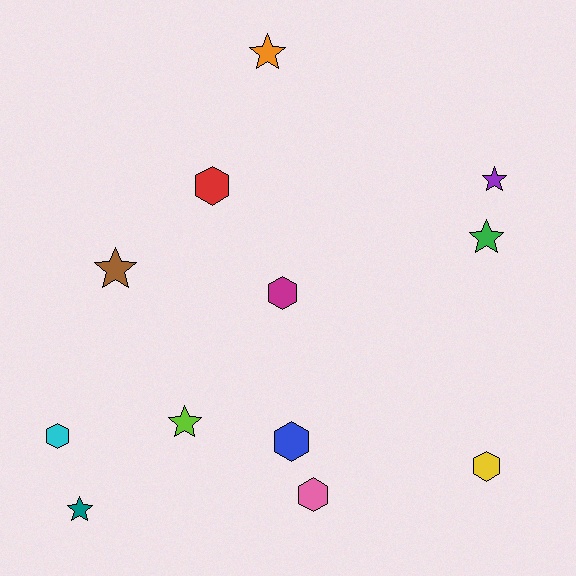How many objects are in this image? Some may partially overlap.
There are 12 objects.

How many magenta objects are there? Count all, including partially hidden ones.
There is 1 magenta object.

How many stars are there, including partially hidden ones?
There are 6 stars.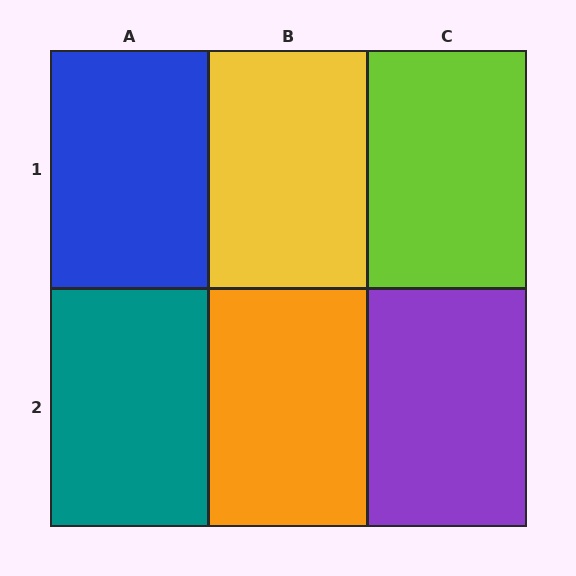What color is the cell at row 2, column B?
Orange.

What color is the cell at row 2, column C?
Purple.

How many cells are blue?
1 cell is blue.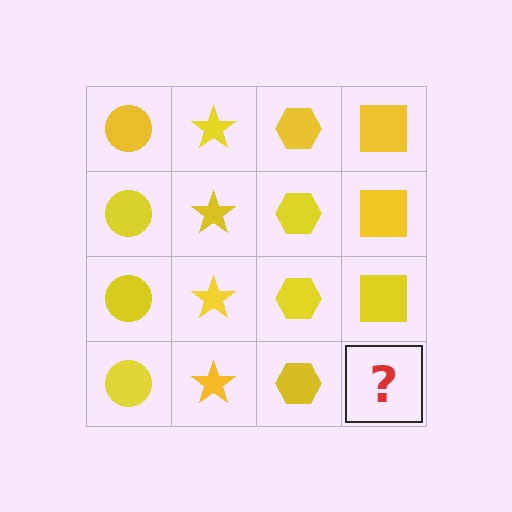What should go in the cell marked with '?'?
The missing cell should contain a yellow square.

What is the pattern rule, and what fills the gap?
The rule is that each column has a consistent shape. The gap should be filled with a yellow square.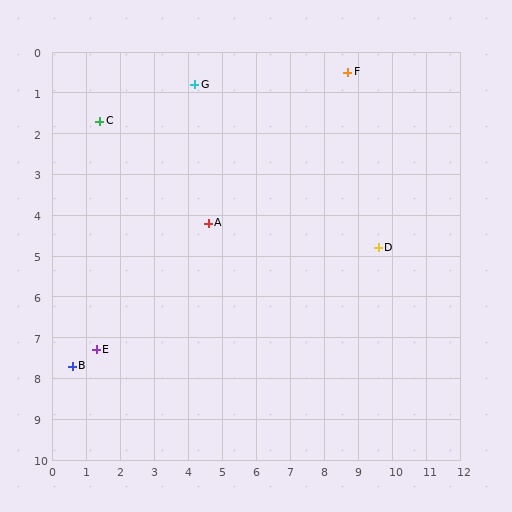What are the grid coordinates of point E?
Point E is at approximately (1.3, 7.3).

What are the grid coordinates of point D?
Point D is at approximately (9.6, 4.8).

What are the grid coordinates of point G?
Point G is at approximately (4.2, 0.8).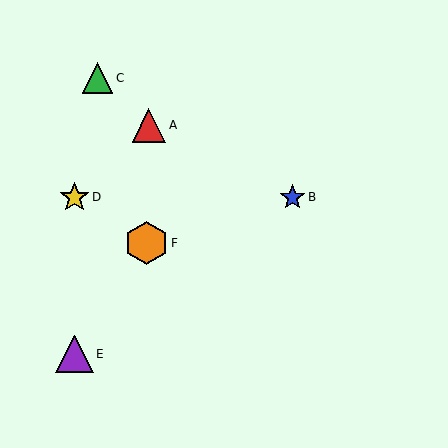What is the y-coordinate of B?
Object B is at y≈198.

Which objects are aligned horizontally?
Objects B, D are aligned horizontally.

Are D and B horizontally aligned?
Yes, both are at y≈198.